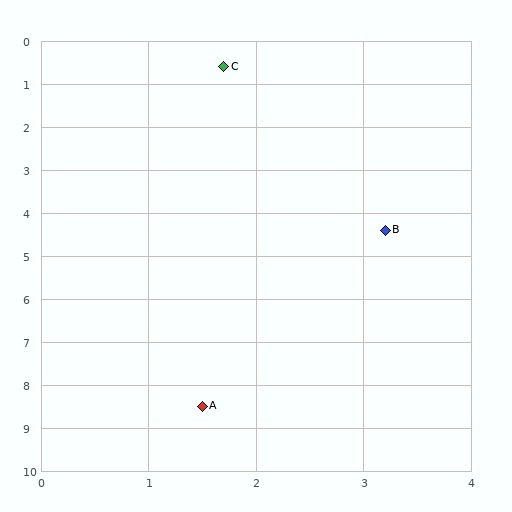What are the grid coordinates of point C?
Point C is at approximately (1.7, 0.6).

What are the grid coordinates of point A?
Point A is at approximately (1.5, 8.5).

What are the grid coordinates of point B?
Point B is at approximately (3.2, 4.4).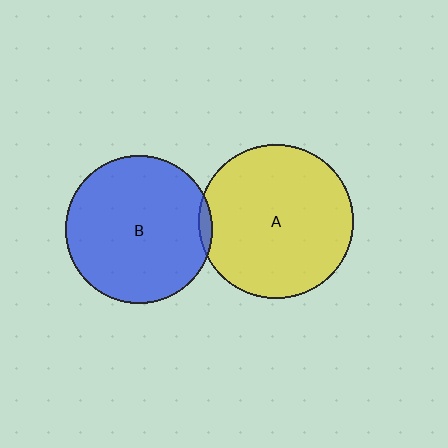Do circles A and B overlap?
Yes.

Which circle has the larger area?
Circle A (yellow).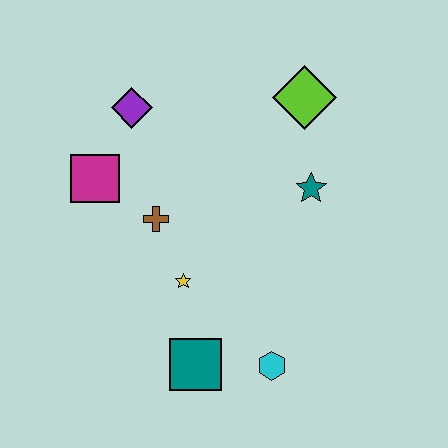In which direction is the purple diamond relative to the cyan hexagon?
The purple diamond is above the cyan hexagon.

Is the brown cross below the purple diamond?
Yes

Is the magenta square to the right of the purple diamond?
No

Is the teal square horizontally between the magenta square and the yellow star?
No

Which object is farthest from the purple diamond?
The cyan hexagon is farthest from the purple diamond.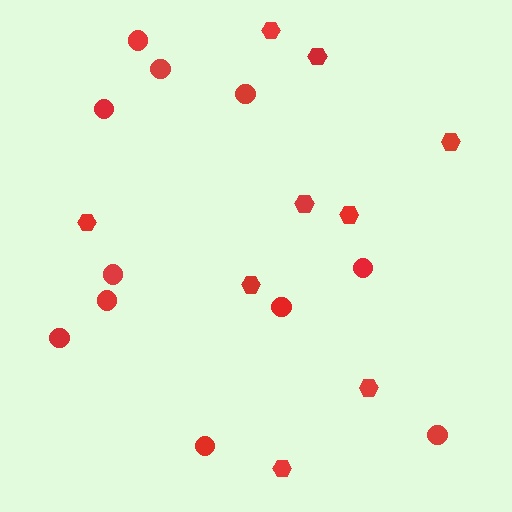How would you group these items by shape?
There are 2 groups: one group of hexagons (9) and one group of circles (11).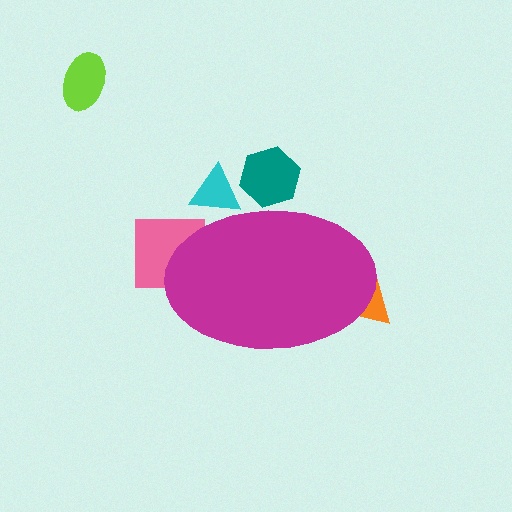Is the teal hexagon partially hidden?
Yes, the teal hexagon is partially hidden behind the magenta ellipse.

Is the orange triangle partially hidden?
Yes, the orange triangle is partially hidden behind the magenta ellipse.